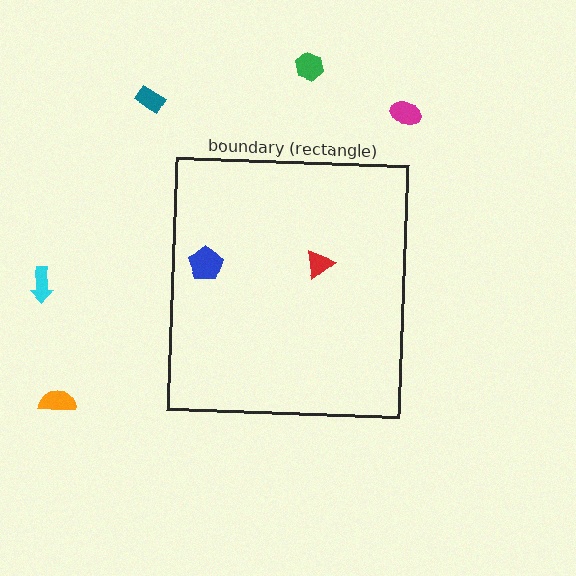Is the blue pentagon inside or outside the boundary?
Inside.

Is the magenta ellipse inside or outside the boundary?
Outside.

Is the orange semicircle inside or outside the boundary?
Outside.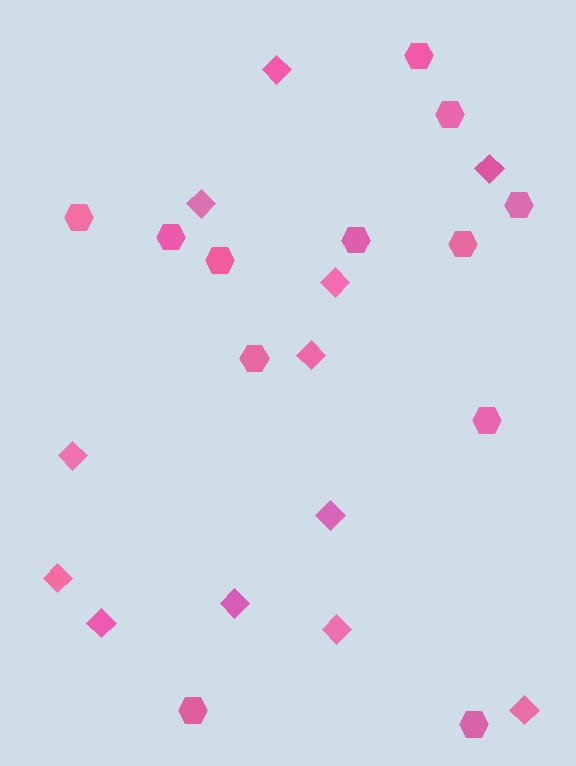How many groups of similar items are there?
There are 2 groups: one group of hexagons (12) and one group of diamonds (12).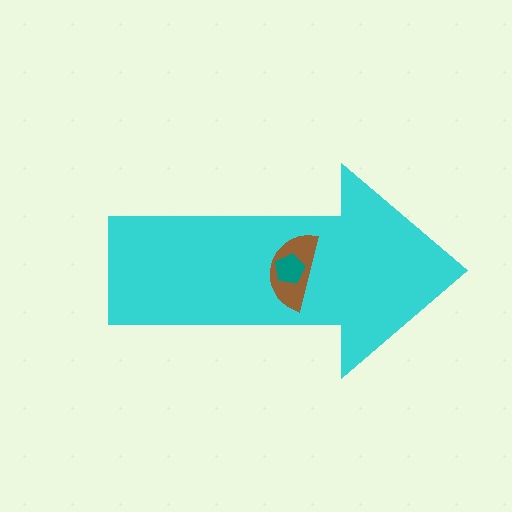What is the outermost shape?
The cyan arrow.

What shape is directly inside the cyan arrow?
The brown semicircle.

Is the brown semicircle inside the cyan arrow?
Yes.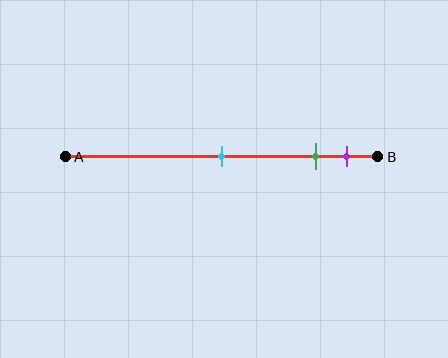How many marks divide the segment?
There are 3 marks dividing the segment.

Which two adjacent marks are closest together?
The green and purple marks are the closest adjacent pair.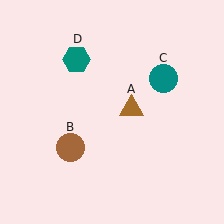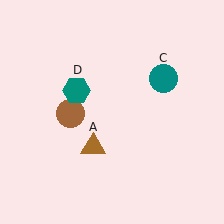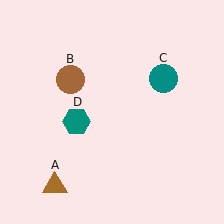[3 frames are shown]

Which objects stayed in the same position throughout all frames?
Teal circle (object C) remained stationary.